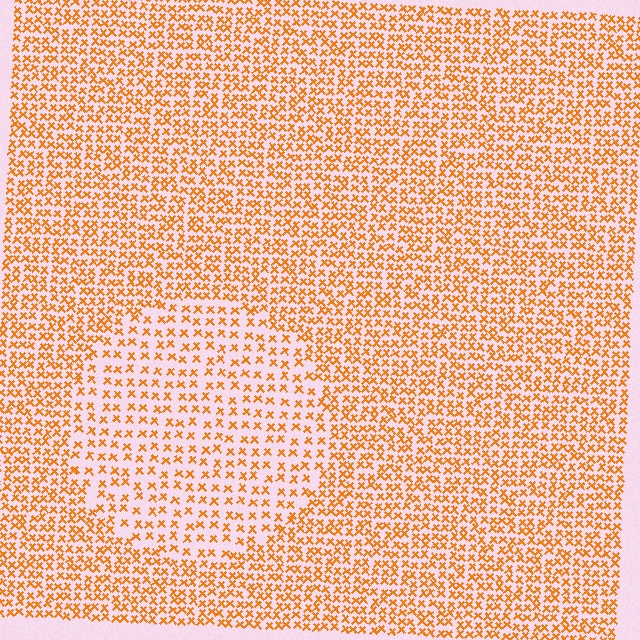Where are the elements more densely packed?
The elements are more densely packed outside the circle boundary.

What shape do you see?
I see a circle.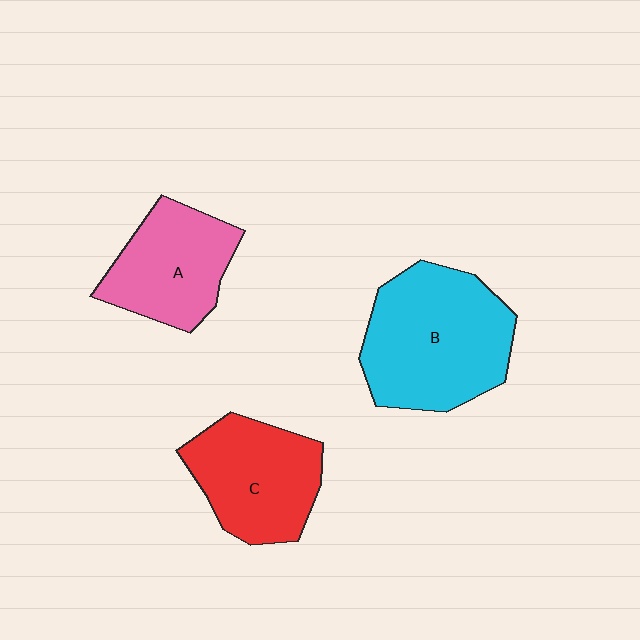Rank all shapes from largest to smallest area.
From largest to smallest: B (cyan), C (red), A (pink).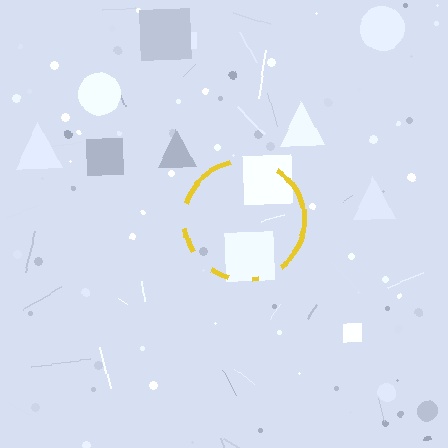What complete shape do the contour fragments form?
The contour fragments form a circle.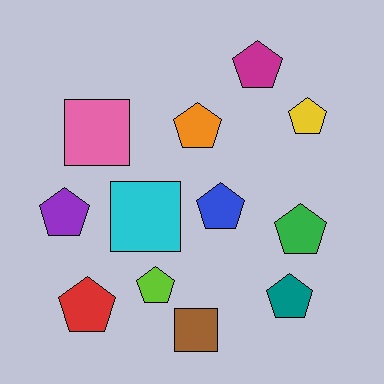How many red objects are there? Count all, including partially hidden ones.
There is 1 red object.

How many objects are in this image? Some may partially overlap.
There are 12 objects.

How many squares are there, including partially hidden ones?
There are 3 squares.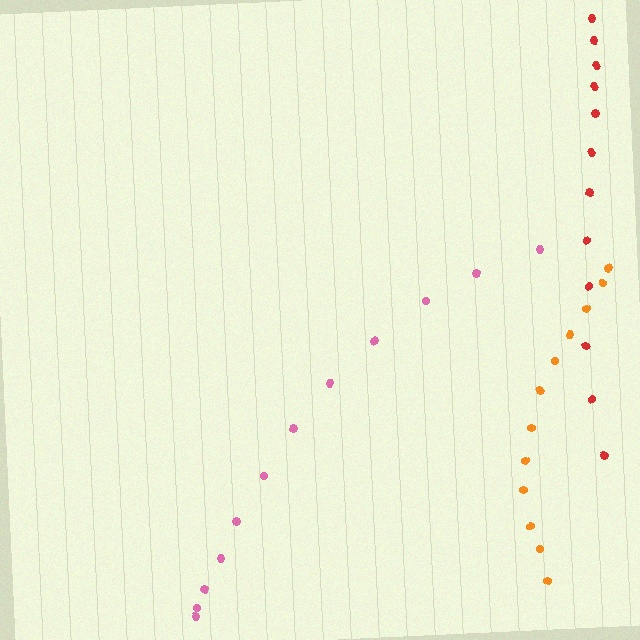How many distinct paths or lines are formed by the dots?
There are 3 distinct paths.